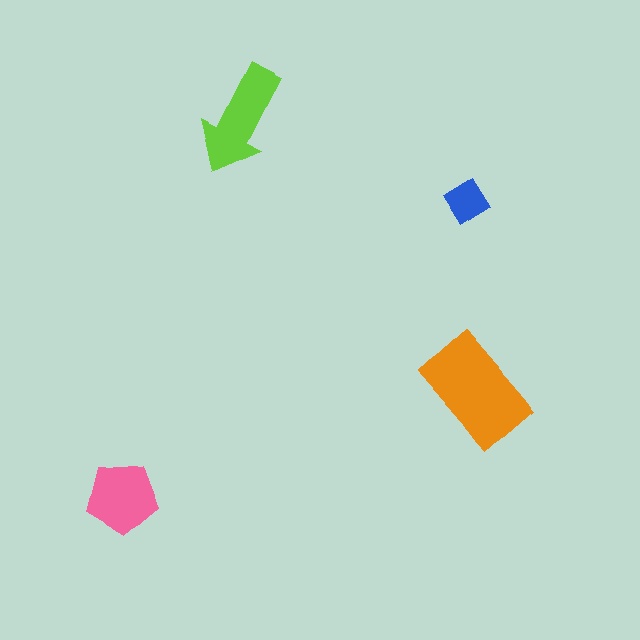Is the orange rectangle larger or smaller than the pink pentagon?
Larger.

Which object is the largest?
The orange rectangle.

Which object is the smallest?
The blue diamond.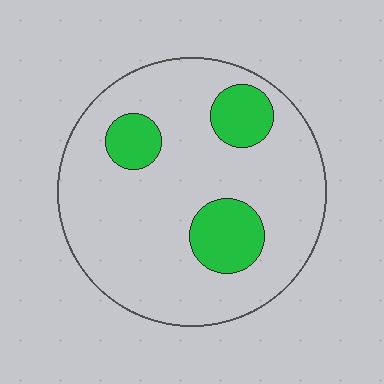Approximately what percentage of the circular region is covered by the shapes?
Approximately 20%.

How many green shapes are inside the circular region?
3.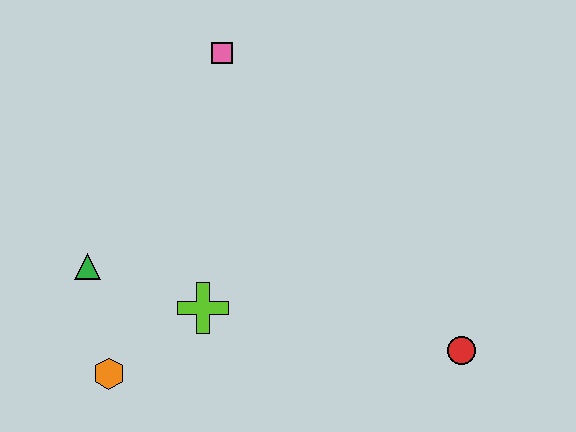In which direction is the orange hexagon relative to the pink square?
The orange hexagon is below the pink square.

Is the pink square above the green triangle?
Yes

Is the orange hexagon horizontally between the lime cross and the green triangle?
Yes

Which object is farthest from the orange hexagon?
The red circle is farthest from the orange hexagon.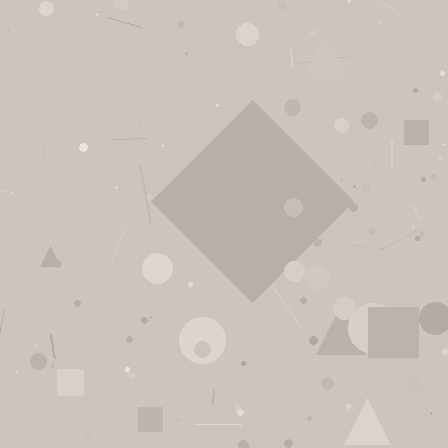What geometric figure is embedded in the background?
A diamond is embedded in the background.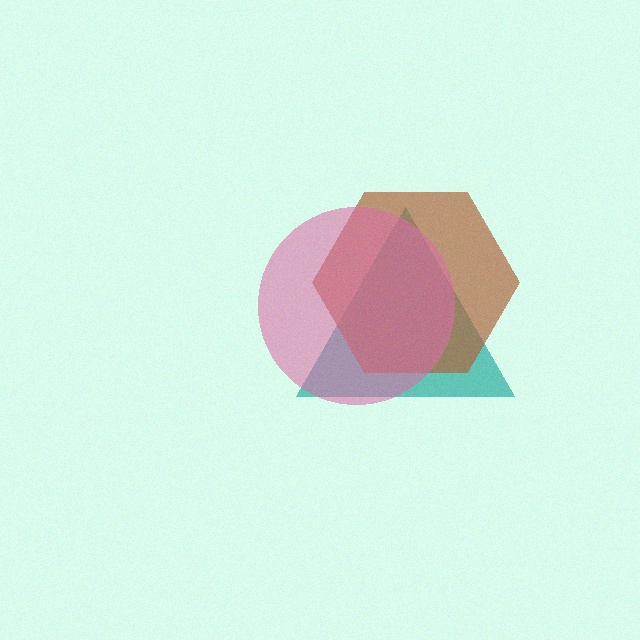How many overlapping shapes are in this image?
There are 3 overlapping shapes in the image.